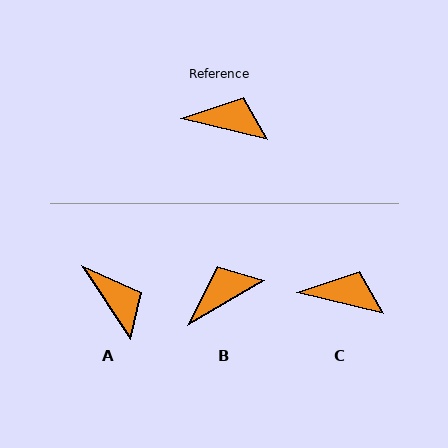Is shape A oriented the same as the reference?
No, it is off by about 43 degrees.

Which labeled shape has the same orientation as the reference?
C.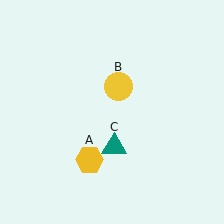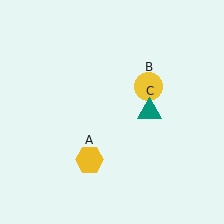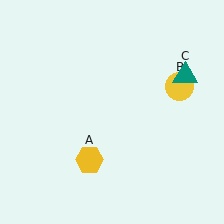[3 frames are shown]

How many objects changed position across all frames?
2 objects changed position: yellow circle (object B), teal triangle (object C).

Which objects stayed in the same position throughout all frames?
Yellow hexagon (object A) remained stationary.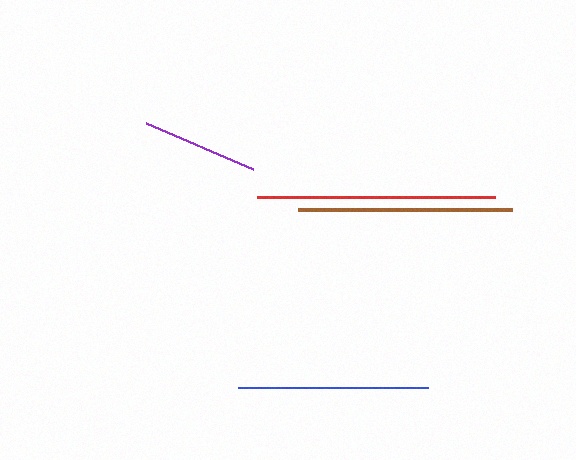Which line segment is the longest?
The red line is the longest at approximately 238 pixels.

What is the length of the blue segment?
The blue segment is approximately 190 pixels long.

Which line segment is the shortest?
The purple line is the shortest at approximately 117 pixels.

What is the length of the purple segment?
The purple segment is approximately 117 pixels long.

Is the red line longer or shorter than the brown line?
The red line is longer than the brown line.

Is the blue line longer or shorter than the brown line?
The brown line is longer than the blue line.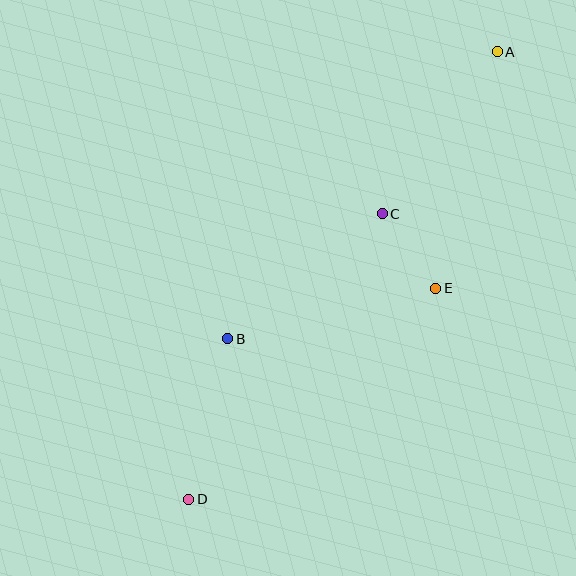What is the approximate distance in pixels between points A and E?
The distance between A and E is approximately 244 pixels.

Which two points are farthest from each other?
Points A and D are farthest from each other.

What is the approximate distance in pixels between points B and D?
The distance between B and D is approximately 165 pixels.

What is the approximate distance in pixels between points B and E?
The distance between B and E is approximately 214 pixels.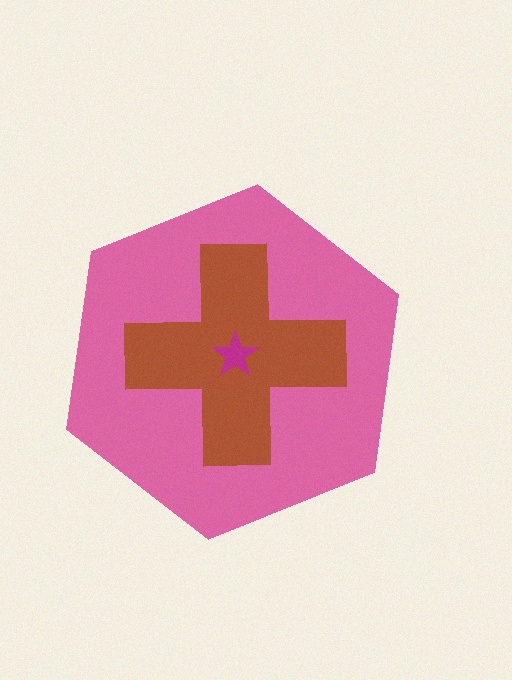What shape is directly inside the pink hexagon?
The brown cross.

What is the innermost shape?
The magenta star.